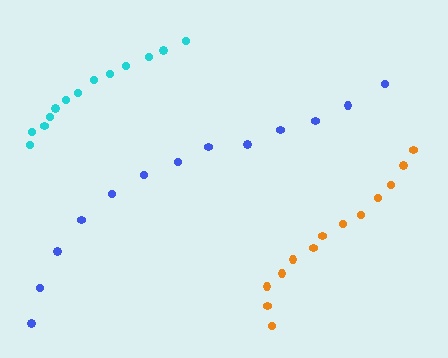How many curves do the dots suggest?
There are 3 distinct paths.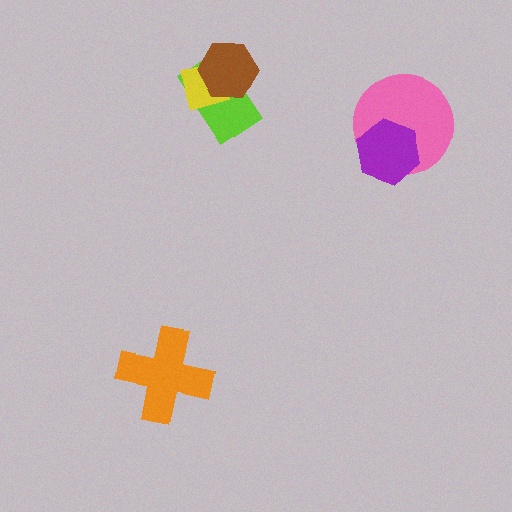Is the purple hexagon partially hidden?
No, no other shape covers it.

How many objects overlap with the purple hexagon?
1 object overlaps with the purple hexagon.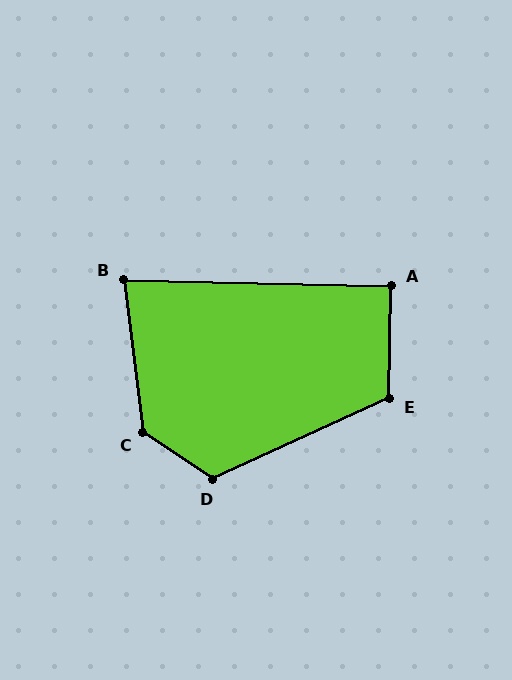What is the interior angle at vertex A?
Approximately 90 degrees (approximately right).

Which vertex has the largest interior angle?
C, at approximately 131 degrees.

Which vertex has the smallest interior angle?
B, at approximately 81 degrees.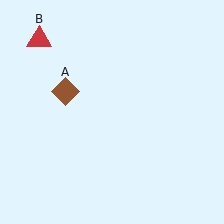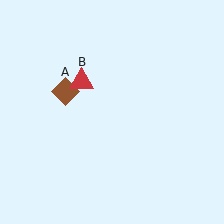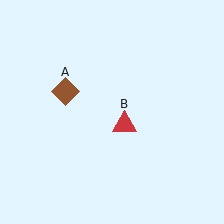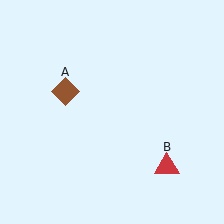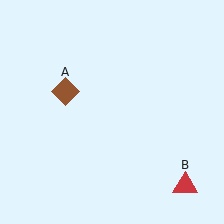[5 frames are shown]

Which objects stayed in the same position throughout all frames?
Brown diamond (object A) remained stationary.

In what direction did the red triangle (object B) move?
The red triangle (object B) moved down and to the right.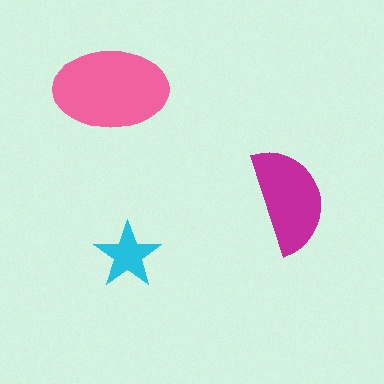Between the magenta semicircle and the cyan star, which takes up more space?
The magenta semicircle.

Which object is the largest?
The pink ellipse.